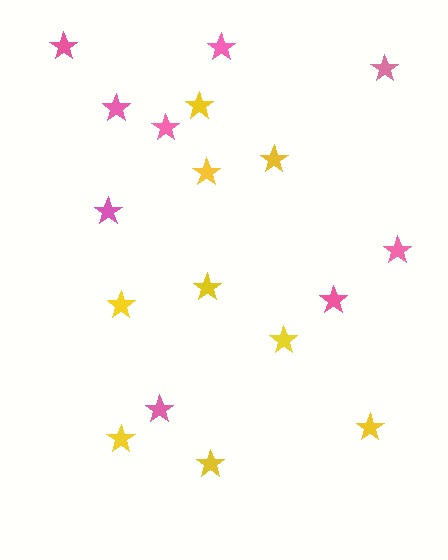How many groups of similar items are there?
There are 2 groups: one group of yellow stars (9) and one group of pink stars (9).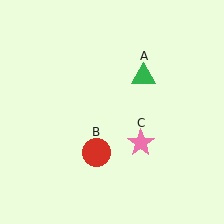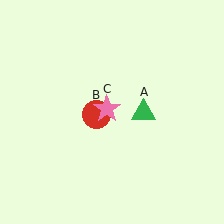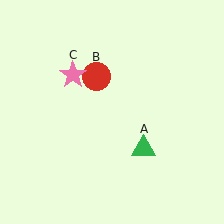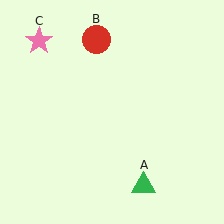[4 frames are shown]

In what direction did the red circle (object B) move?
The red circle (object B) moved up.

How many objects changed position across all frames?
3 objects changed position: green triangle (object A), red circle (object B), pink star (object C).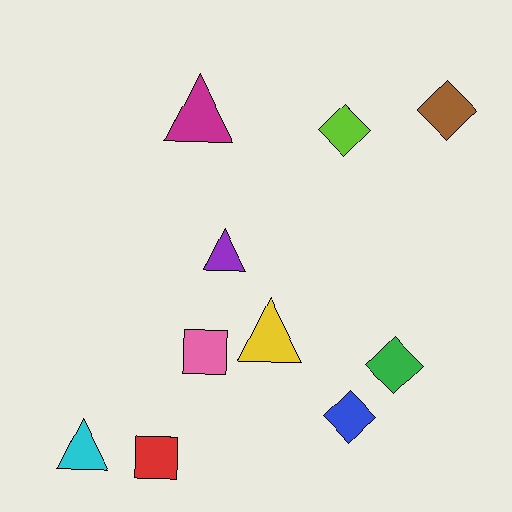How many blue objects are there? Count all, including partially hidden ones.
There is 1 blue object.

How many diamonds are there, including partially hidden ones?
There are 4 diamonds.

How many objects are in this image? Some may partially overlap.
There are 10 objects.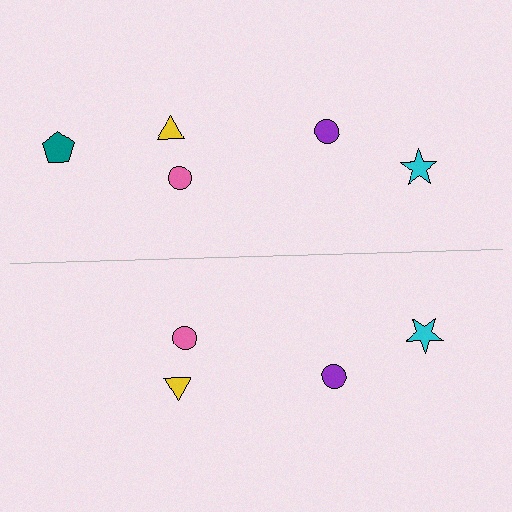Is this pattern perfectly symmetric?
No, the pattern is not perfectly symmetric. A teal pentagon is missing from the bottom side.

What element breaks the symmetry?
A teal pentagon is missing from the bottom side.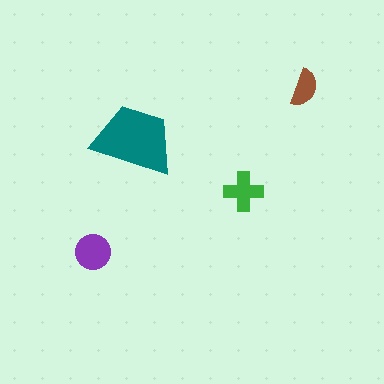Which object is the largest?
The teal trapezoid.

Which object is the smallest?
The brown semicircle.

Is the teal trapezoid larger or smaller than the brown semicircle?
Larger.